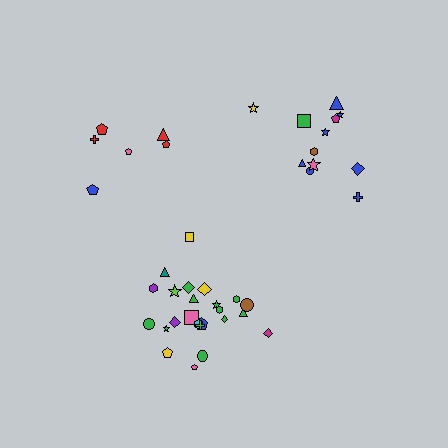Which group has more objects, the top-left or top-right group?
The top-right group.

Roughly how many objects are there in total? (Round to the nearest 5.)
Roughly 45 objects in total.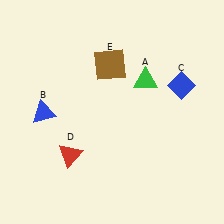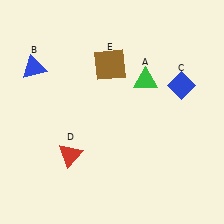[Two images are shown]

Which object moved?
The blue triangle (B) moved up.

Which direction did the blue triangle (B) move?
The blue triangle (B) moved up.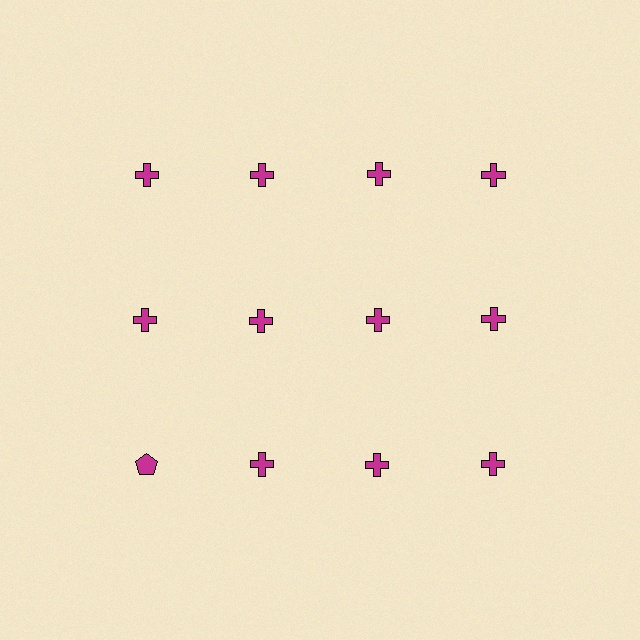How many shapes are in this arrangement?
There are 12 shapes arranged in a grid pattern.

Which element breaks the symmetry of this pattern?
The magenta pentagon in the third row, leftmost column breaks the symmetry. All other shapes are magenta crosses.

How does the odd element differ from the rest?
It has a different shape: pentagon instead of cross.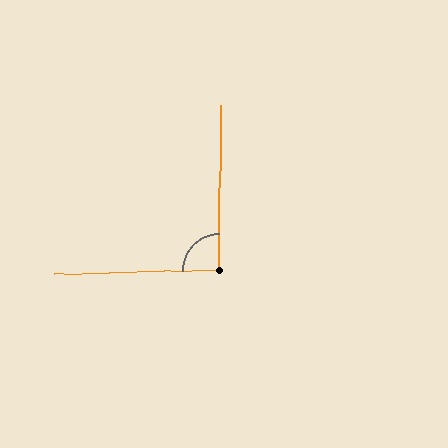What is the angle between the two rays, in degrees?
Approximately 92 degrees.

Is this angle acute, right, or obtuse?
It is approximately a right angle.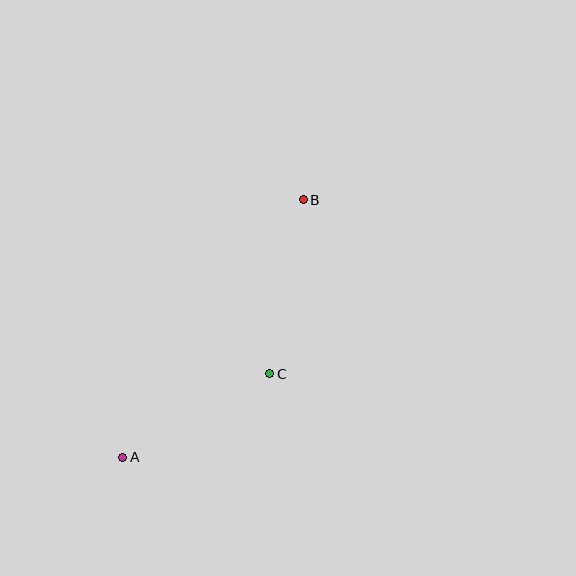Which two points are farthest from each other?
Points A and B are farthest from each other.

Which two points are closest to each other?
Points A and C are closest to each other.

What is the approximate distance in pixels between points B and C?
The distance between B and C is approximately 177 pixels.